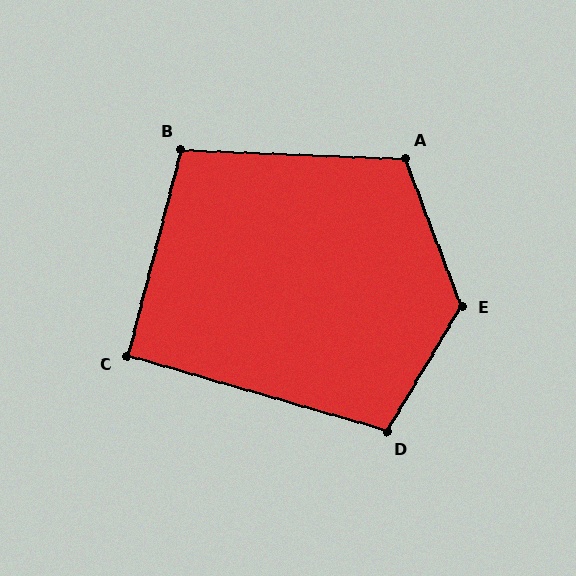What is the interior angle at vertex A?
Approximately 113 degrees (obtuse).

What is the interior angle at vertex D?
Approximately 104 degrees (obtuse).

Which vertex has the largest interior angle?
E, at approximately 128 degrees.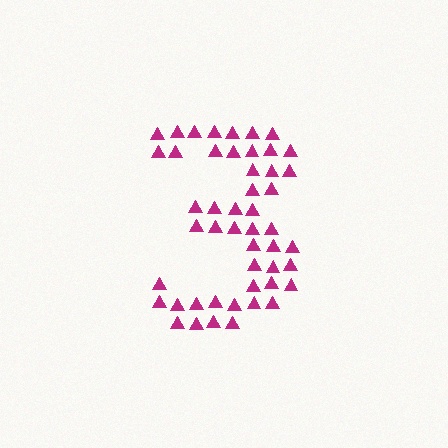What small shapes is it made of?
It is made of small triangles.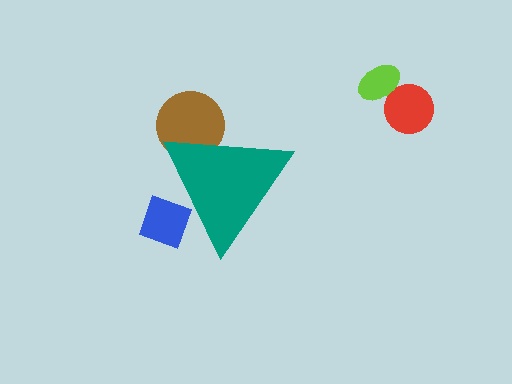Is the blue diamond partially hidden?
Yes, the blue diamond is partially hidden behind the teal triangle.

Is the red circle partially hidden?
No, the red circle is fully visible.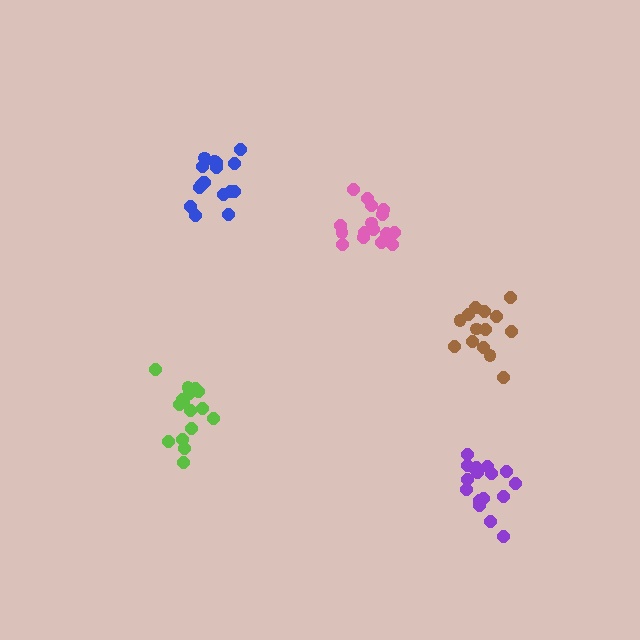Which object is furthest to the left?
The lime cluster is leftmost.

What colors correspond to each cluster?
The clusters are colored: pink, lime, blue, brown, purple.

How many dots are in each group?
Group 1: 16 dots, Group 2: 16 dots, Group 3: 17 dots, Group 4: 14 dots, Group 5: 17 dots (80 total).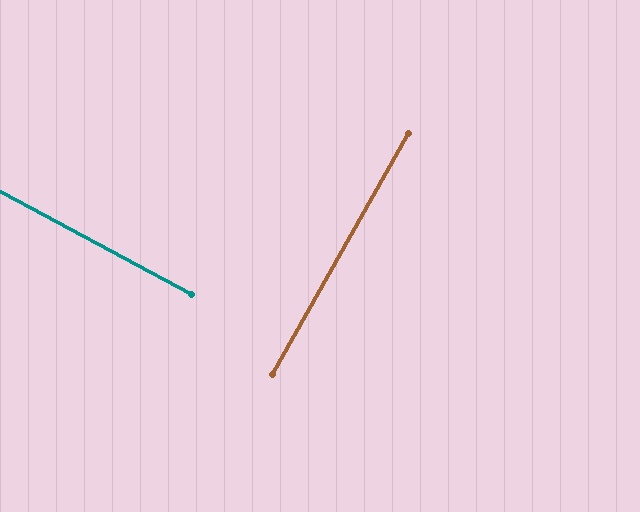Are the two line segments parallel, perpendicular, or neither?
Perpendicular — they meet at approximately 89°.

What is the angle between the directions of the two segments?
Approximately 89 degrees.